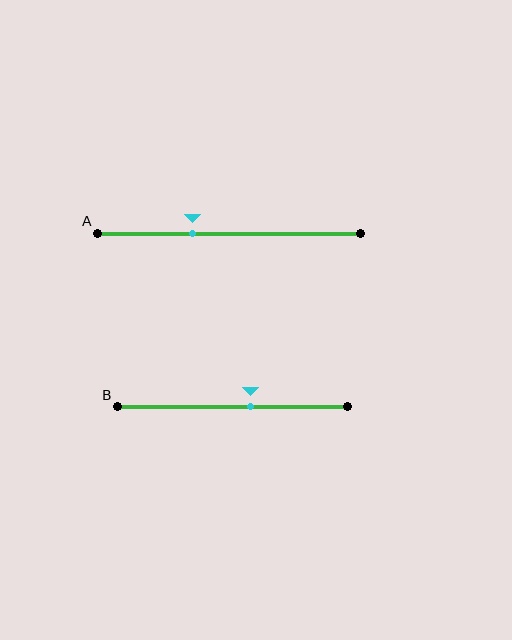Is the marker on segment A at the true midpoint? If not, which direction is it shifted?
No, the marker on segment A is shifted to the left by about 14% of the segment length.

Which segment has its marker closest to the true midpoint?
Segment B has its marker closest to the true midpoint.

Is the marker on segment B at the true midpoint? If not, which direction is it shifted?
No, the marker on segment B is shifted to the right by about 8% of the segment length.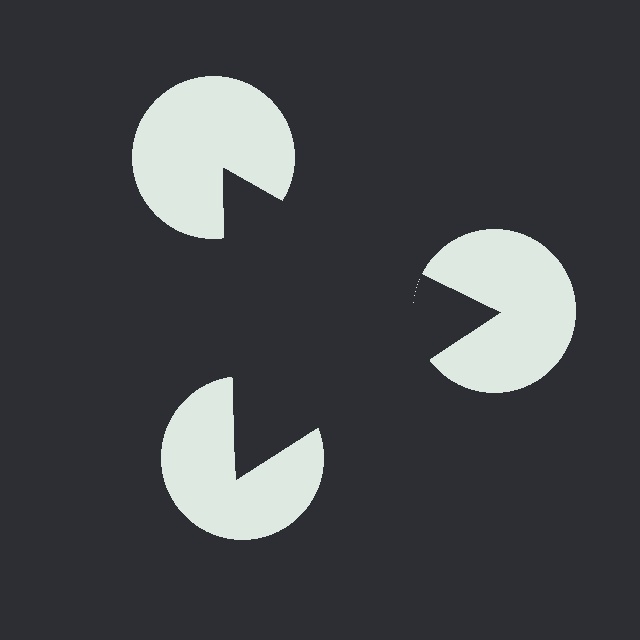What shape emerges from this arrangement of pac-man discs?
An illusory triangle — its edges are inferred from the aligned wedge cuts in the pac-man discs, not physically drawn.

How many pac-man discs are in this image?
There are 3 — one at each vertex of the illusory triangle.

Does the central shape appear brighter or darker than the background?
It typically appears slightly darker than the background, even though no actual brightness change is drawn.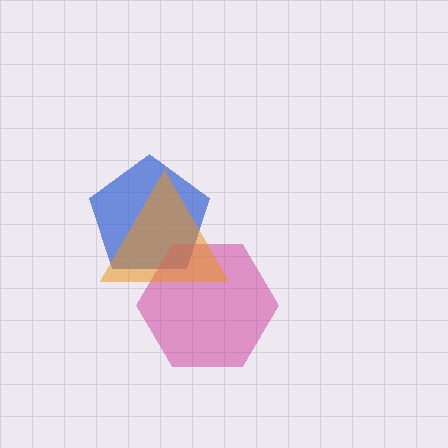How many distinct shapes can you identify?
There are 3 distinct shapes: a blue pentagon, a magenta hexagon, an orange triangle.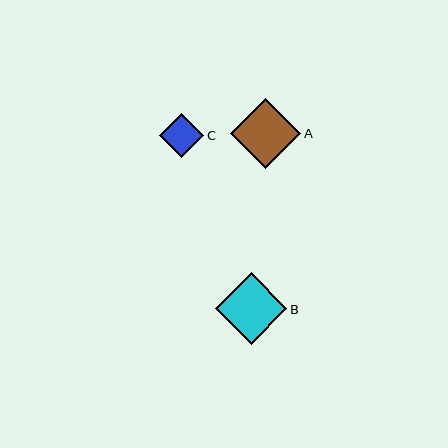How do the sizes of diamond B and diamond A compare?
Diamond B and diamond A are approximately the same size.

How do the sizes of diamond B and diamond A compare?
Diamond B and diamond A are approximately the same size.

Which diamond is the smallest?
Diamond C is the smallest with a size of approximately 45 pixels.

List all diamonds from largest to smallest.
From largest to smallest: B, A, C.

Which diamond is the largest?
Diamond B is the largest with a size of approximately 71 pixels.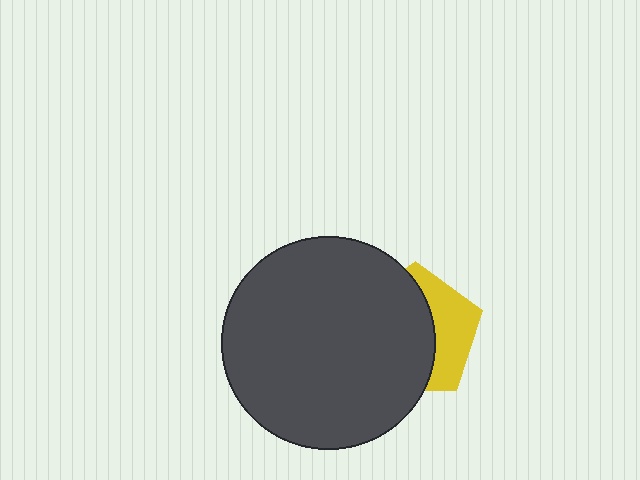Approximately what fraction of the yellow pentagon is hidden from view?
Roughly 63% of the yellow pentagon is hidden behind the dark gray circle.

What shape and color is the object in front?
The object in front is a dark gray circle.